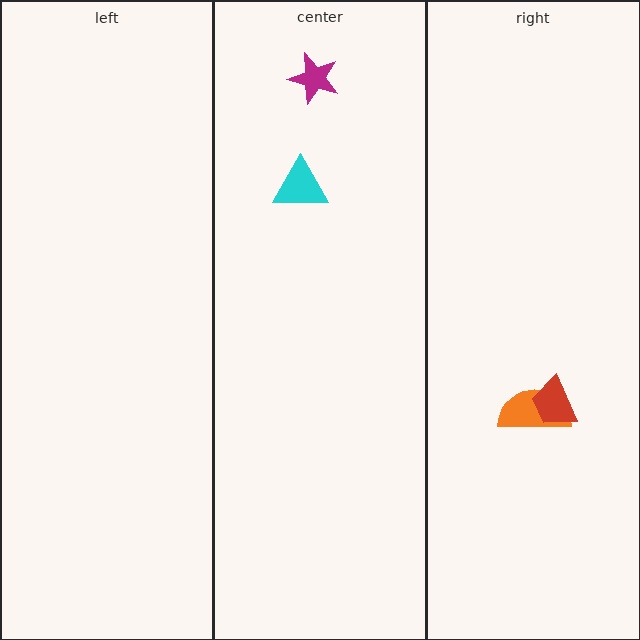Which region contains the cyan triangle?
The center region.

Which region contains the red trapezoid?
The right region.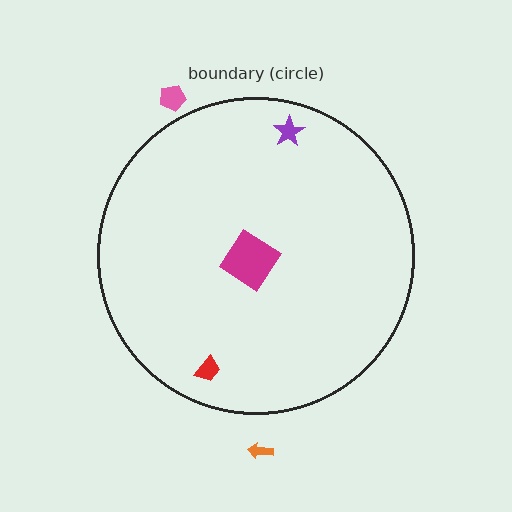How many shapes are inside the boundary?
3 inside, 2 outside.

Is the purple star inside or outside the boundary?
Inside.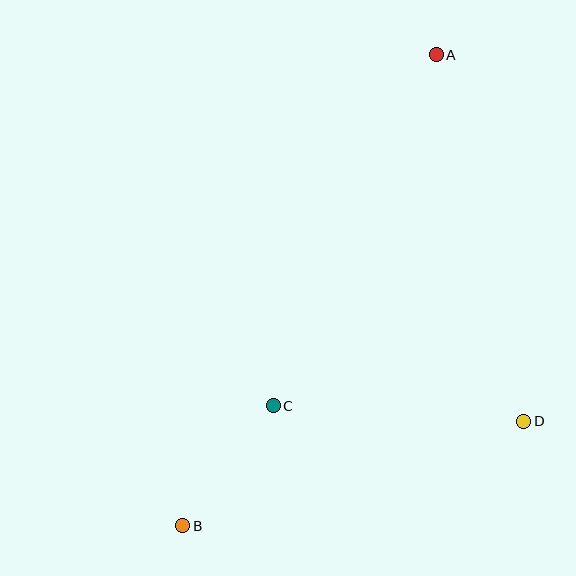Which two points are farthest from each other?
Points A and B are farthest from each other.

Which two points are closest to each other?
Points B and C are closest to each other.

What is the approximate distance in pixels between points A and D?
The distance between A and D is approximately 377 pixels.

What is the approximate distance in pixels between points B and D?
The distance between B and D is approximately 357 pixels.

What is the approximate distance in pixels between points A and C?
The distance between A and C is approximately 387 pixels.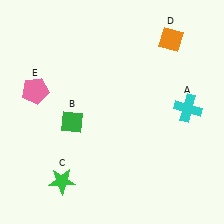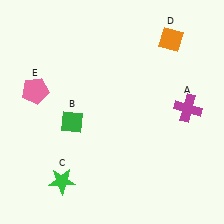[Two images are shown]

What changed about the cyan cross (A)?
In Image 1, A is cyan. In Image 2, it changed to magenta.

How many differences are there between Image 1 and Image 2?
There is 1 difference between the two images.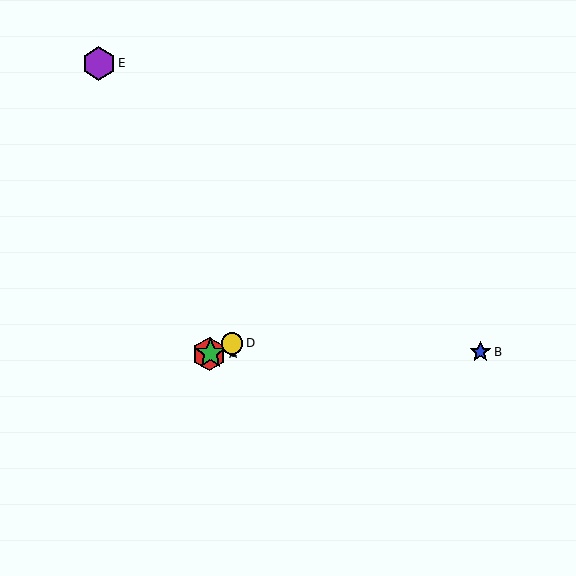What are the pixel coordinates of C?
Object C is at (211, 353).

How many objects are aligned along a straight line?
3 objects (A, C, D) are aligned along a straight line.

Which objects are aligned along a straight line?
Objects A, C, D are aligned along a straight line.